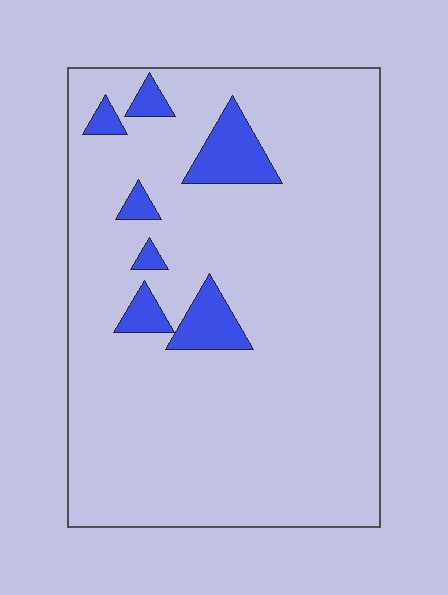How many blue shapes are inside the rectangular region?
7.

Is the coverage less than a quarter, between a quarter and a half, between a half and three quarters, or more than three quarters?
Less than a quarter.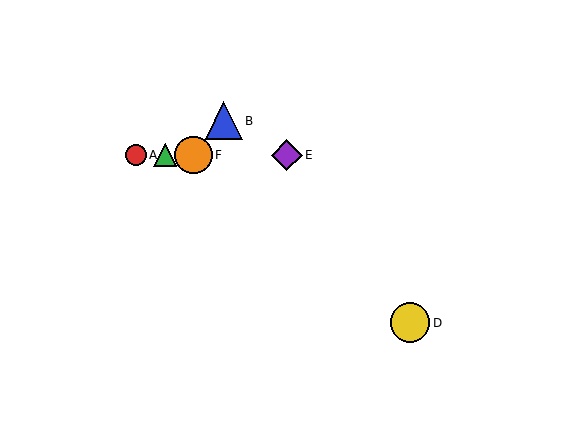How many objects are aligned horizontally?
4 objects (A, C, E, F) are aligned horizontally.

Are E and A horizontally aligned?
Yes, both are at y≈155.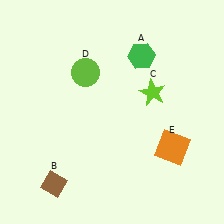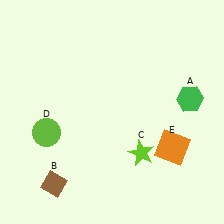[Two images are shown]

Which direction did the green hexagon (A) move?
The green hexagon (A) moved right.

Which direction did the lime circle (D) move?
The lime circle (D) moved down.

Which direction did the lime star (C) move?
The lime star (C) moved down.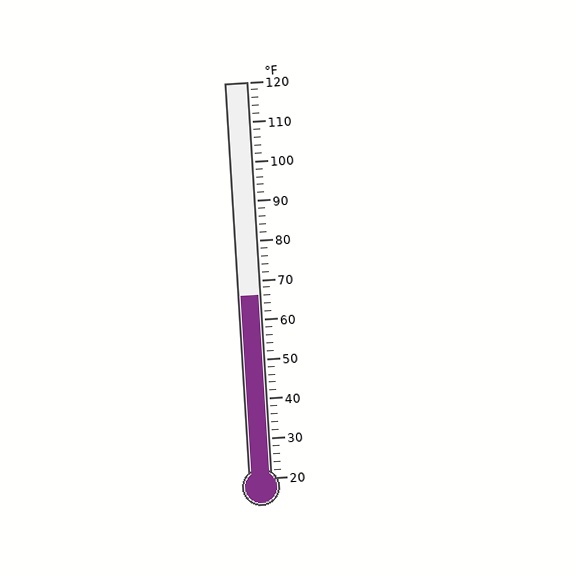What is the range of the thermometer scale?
The thermometer scale ranges from 20°F to 120°F.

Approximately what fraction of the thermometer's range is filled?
The thermometer is filled to approximately 45% of its range.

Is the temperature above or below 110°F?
The temperature is below 110°F.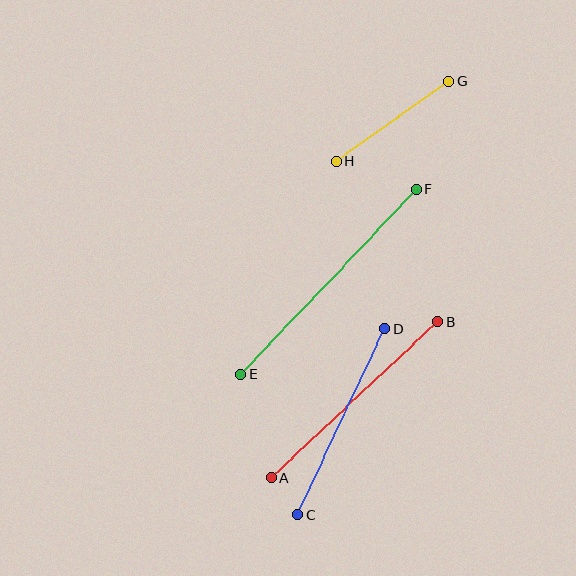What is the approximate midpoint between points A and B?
The midpoint is at approximately (355, 400) pixels.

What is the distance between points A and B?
The distance is approximately 229 pixels.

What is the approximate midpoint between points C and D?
The midpoint is at approximately (341, 422) pixels.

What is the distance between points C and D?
The distance is approximately 205 pixels.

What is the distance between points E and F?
The distance is approximately 256 pixels.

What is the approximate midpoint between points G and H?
The midpoint is at approximately (392, 121) pixels.